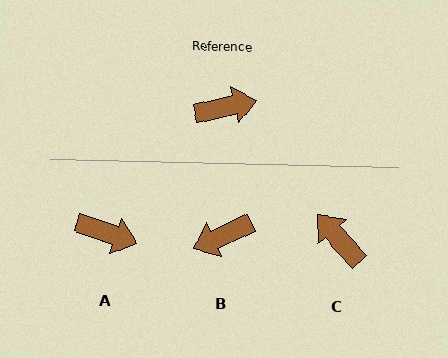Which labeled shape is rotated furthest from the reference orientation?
B, about 169 degrees away.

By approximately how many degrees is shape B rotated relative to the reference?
Approximately 169 degrees clockwise.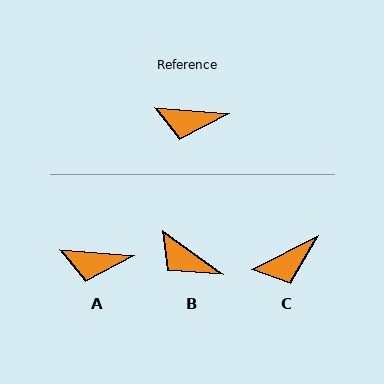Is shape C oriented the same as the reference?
No, it is off by about 31 degrees.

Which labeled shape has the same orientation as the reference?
A.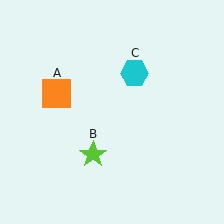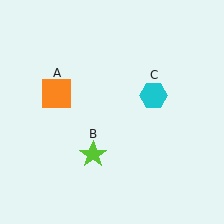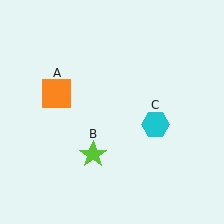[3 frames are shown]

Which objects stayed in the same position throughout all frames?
Orange square (object A) and lime star (object B) remained stationary.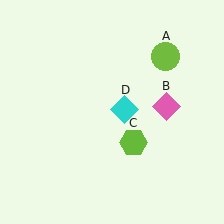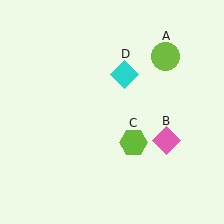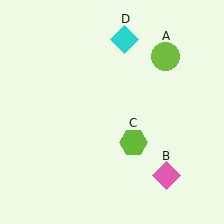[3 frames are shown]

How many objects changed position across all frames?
2 objects changed position: pink diamond (object B), cyan diamond (object D).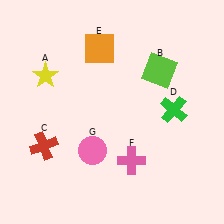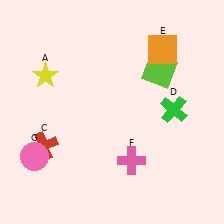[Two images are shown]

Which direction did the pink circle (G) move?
The pink circle (G) moved left.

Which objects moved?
The objects that moved are: the orange square (E), the pink circle (G).